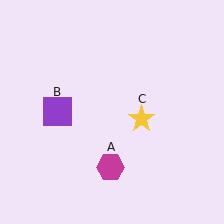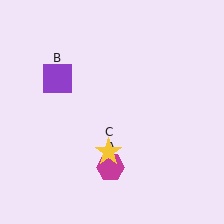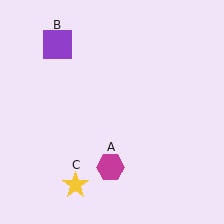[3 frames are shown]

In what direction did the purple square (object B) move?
The purple square (object B) moved up.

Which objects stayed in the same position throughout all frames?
Magenta hexagon (object A) remained stationary.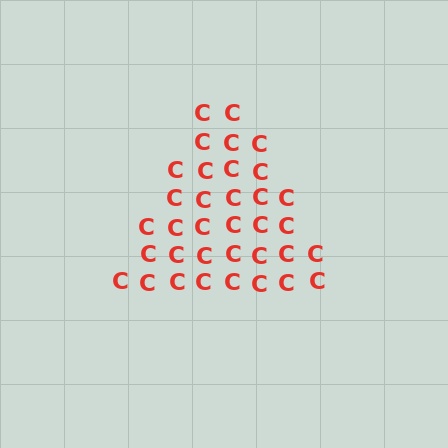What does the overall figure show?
The overall figure shows a triangle.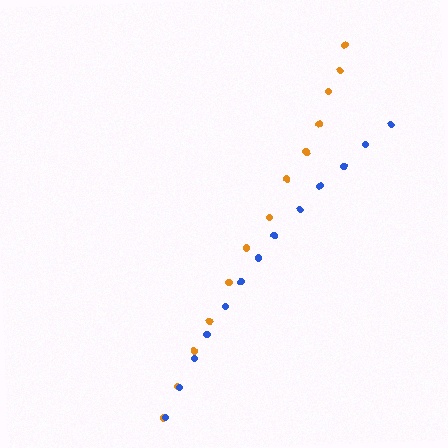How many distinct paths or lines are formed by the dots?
There are 2 distinct paths.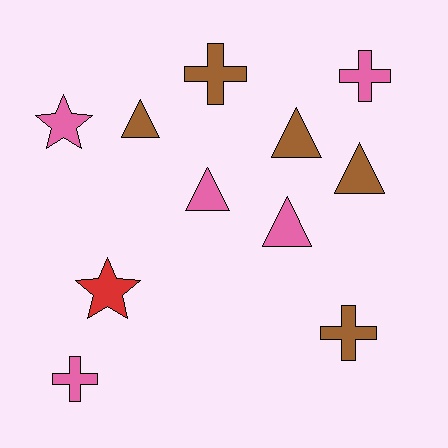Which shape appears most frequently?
Triangle, with 5 objects.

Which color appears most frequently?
Pink, with 5 objects.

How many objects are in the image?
There are 11 objects.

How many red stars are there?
There is 1 red star.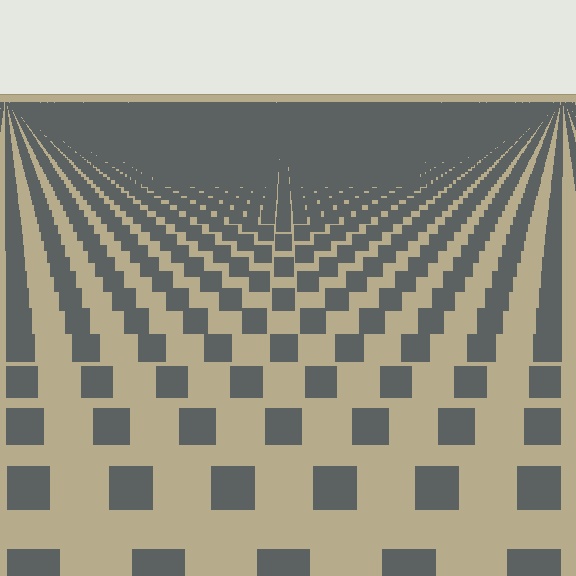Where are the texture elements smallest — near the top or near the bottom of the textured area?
Near the top.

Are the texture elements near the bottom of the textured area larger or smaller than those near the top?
Larger. Near the bottom, elements are closer to the viewer and appear at a bigger on-screen size.